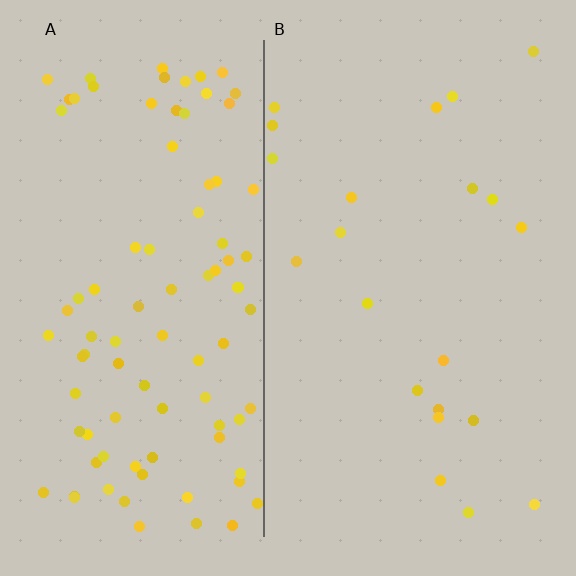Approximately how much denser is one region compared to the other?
Approximately 4.3× — region A over region B.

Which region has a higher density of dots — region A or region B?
A (the left).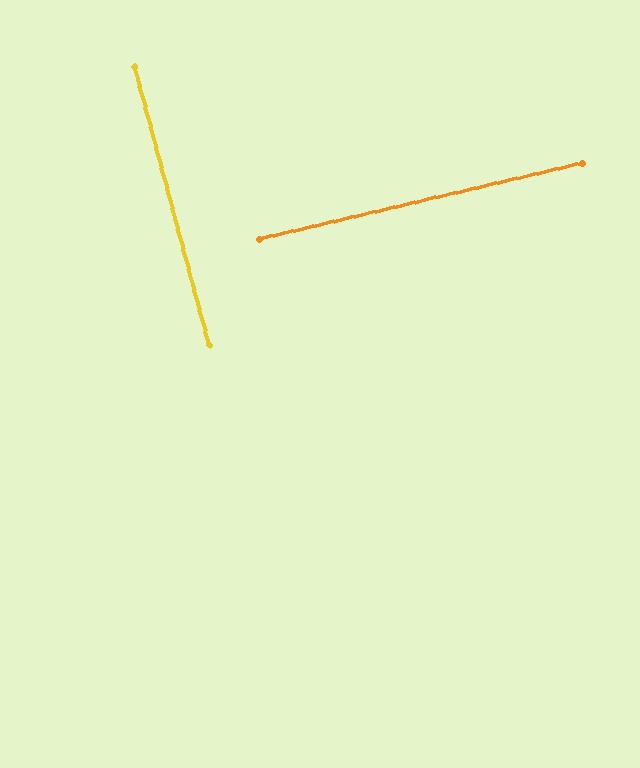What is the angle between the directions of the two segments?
Approximately 88 degrees.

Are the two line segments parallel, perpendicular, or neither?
Perpendicular — they meet at approximately 88°.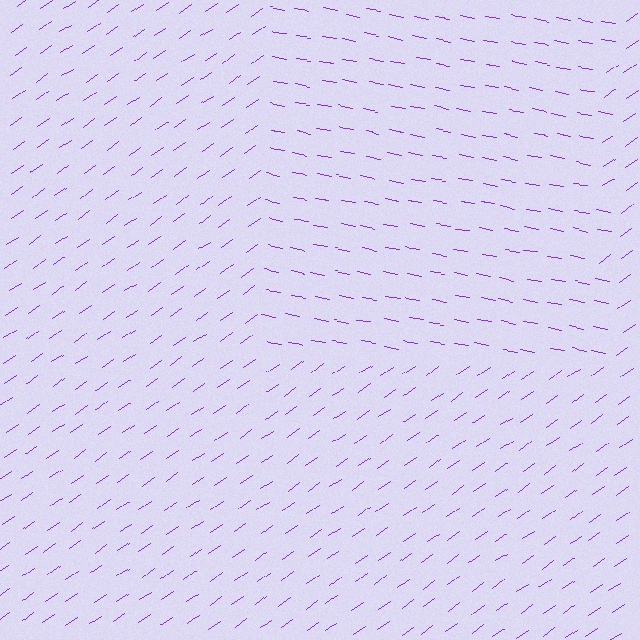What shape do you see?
I see a rectangle.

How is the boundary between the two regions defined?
The boundary is defined purely by a change in line orientation (approximately 45 degrees difference). All lines are the same color and thickness.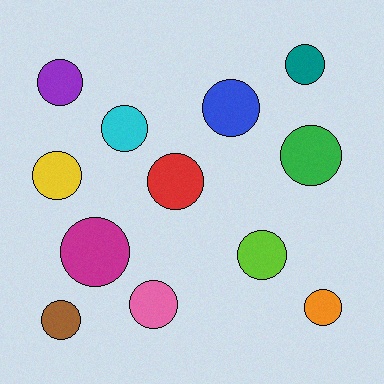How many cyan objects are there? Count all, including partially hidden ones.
There is 1 cyan object.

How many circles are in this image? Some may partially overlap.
There are 12 circles.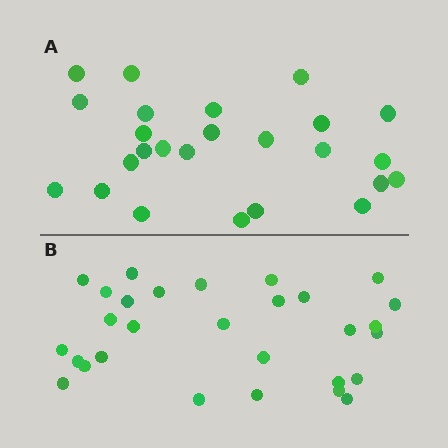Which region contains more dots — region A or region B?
Region B (the bottom region) has more dots.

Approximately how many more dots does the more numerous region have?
Region B has about 4 more dots than region A.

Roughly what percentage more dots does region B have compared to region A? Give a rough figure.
About 15% more.